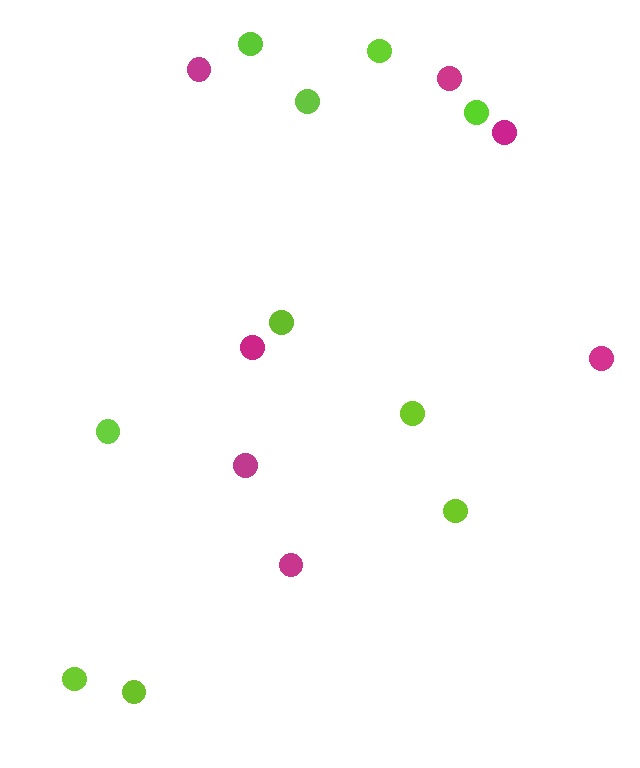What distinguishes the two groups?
There are 2 groups: one group of lime circles (10) and one group of magenta circles (7).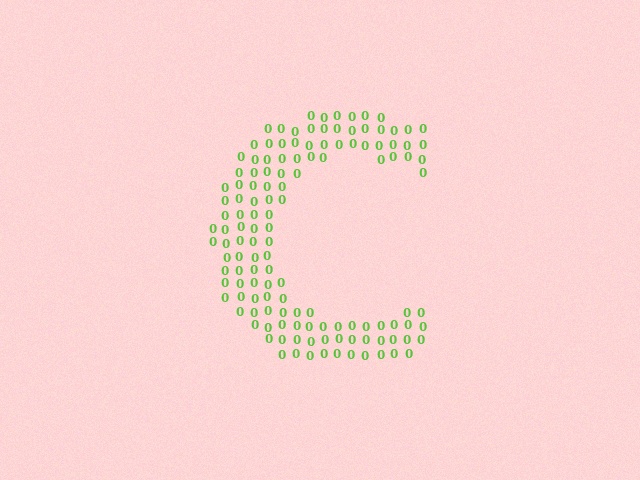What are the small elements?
The small elements are digit 0's.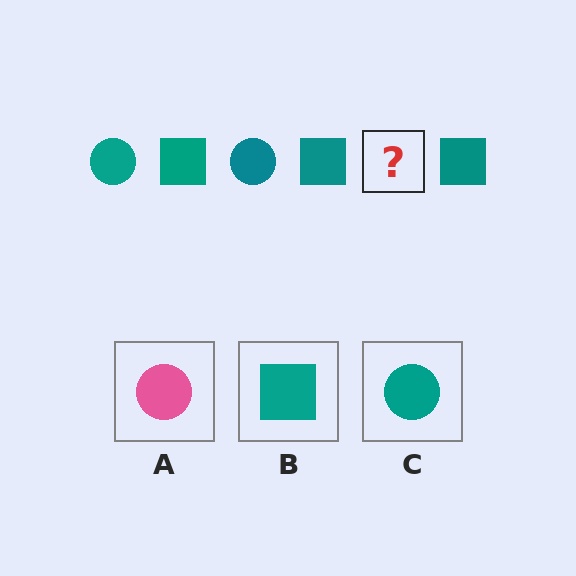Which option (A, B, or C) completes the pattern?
C.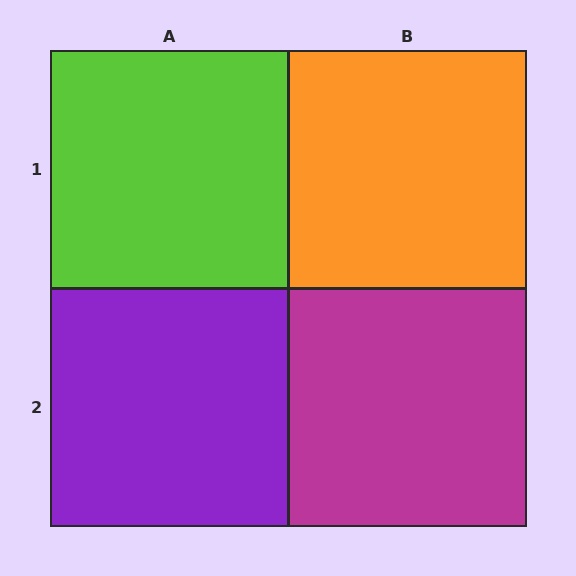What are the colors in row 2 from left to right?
Purple, magenta.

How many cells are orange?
1 cell is orange.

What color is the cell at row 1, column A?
Lime.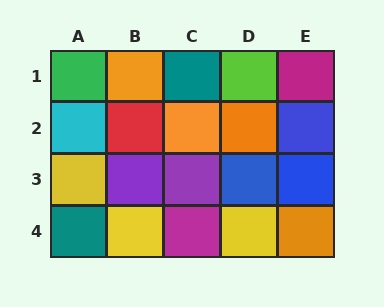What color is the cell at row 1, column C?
Teal.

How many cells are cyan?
1 cell is cyan.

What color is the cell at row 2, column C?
Orange.